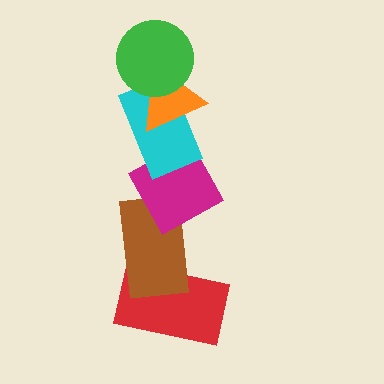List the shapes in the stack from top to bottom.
From top to bottom: the green circle, the orange triangle, the cyan rectangle, the magenta diamond, the brown rectangle, the red rectangle.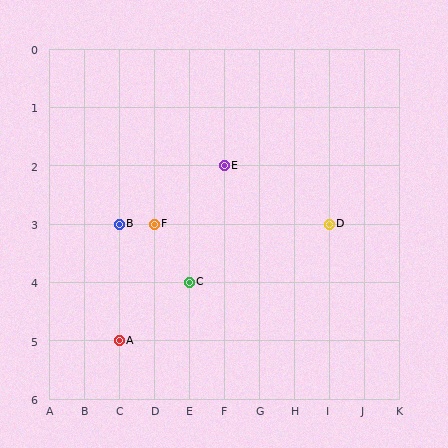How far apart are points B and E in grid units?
Points B and E are 3 columns and 1 row apart (about 3.2 grid units diagonally).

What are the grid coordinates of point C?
Point C is at grid coordinates (E, 4).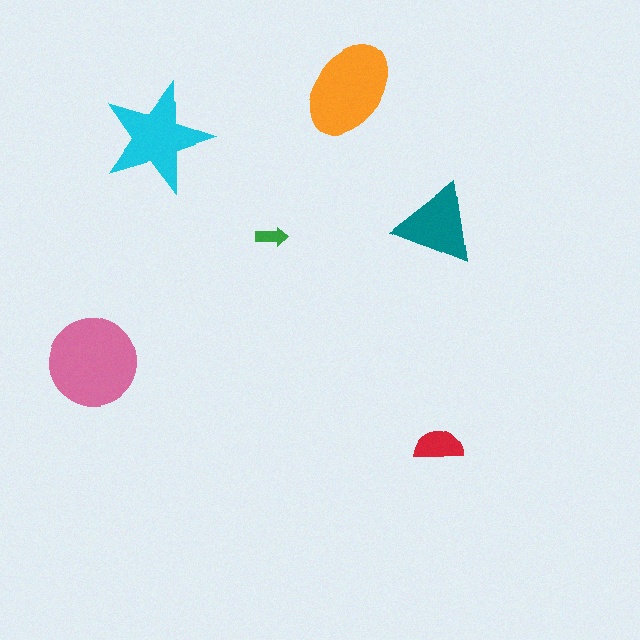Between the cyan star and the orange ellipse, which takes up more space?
The orange ellipse.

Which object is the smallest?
The green arrow.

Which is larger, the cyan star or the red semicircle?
The cyan star.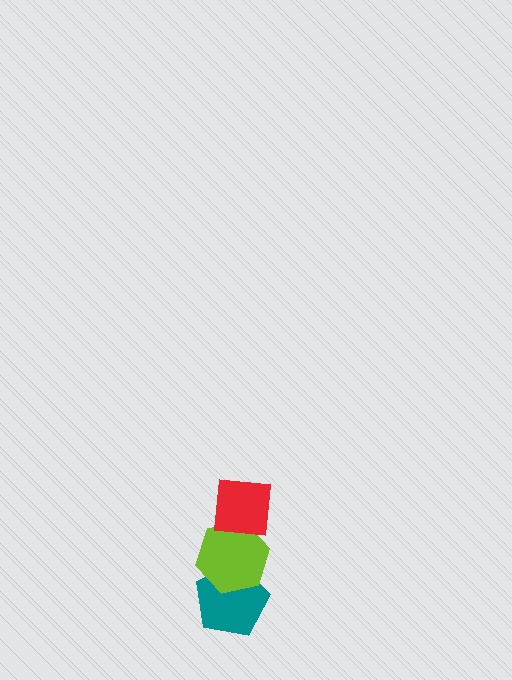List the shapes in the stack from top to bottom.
From top to bottom: the red square, the lime hexagon, the teal pentagon.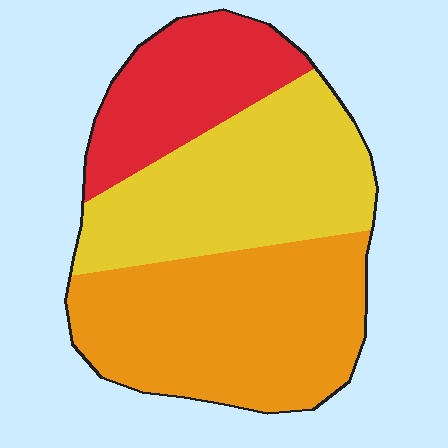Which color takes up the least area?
Red, at roughly 20%.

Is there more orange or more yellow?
Orange.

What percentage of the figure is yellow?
Yellow takes up about three eighths (3/8) of the figure.